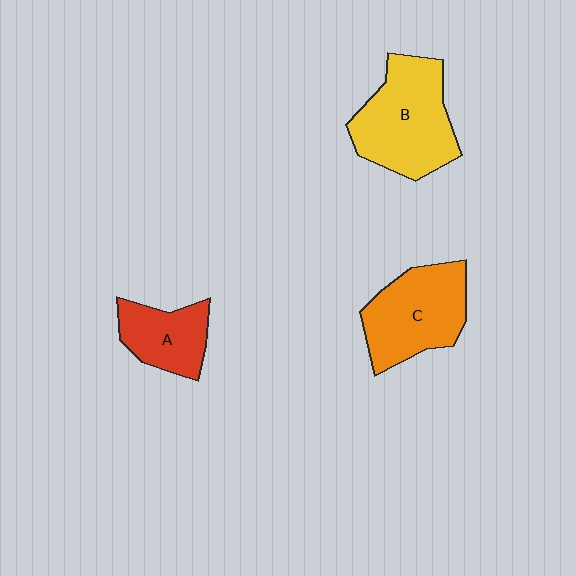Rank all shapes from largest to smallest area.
From largest to smallest: B (yellow), C (orange), A (red).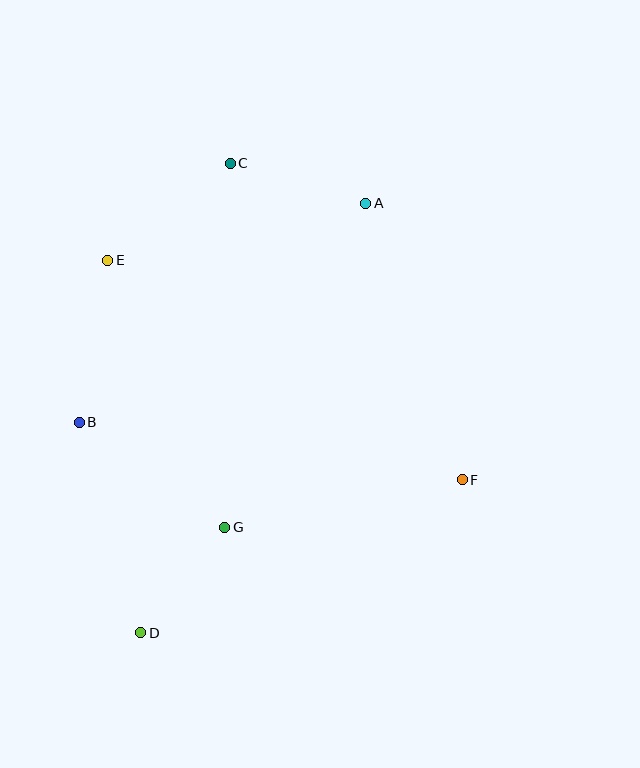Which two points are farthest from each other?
Points A and D are farthest from each other.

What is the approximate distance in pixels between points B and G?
The distance between B and G is approximately 179 pixels.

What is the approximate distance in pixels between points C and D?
The distance between C and D is approximately 478 pixels.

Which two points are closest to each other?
Points D and G are closest to each other.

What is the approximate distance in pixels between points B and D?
The distance between B and D is approximately 219 pixels.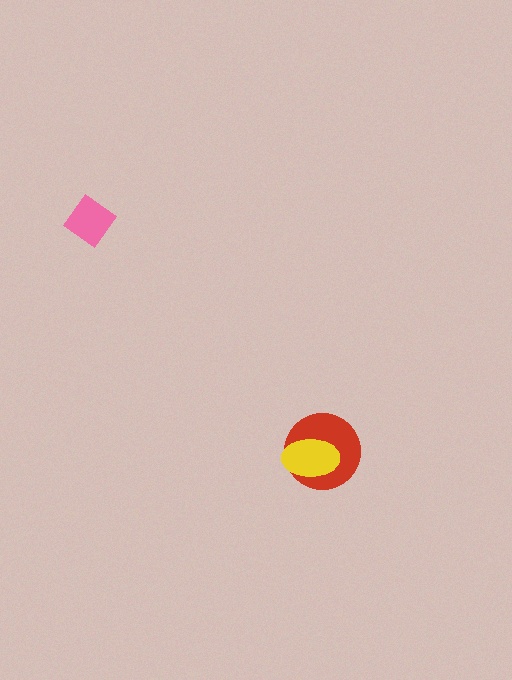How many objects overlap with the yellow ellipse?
1 object overlaps with the yellow ellipse.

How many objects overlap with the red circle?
1 object overlaps with the red circle.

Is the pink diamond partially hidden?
No, no other shape covers it.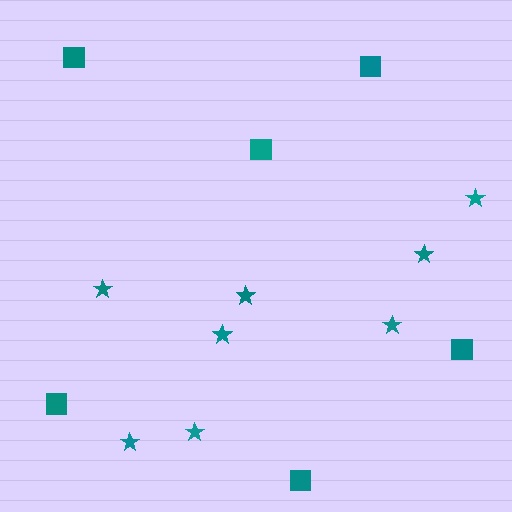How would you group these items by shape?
There are 2 groups: one group of squares (6) and one group of stars (8).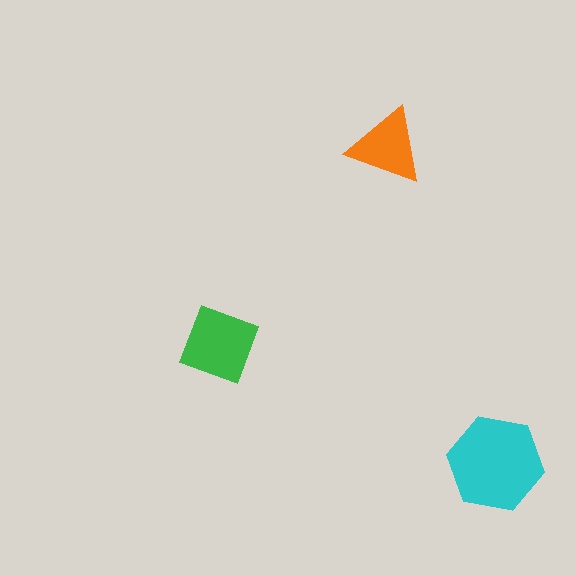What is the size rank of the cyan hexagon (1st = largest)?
1st.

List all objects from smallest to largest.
The orange triangle, the green square, the cyan hexagon.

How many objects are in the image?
There are 3 objects in the image.